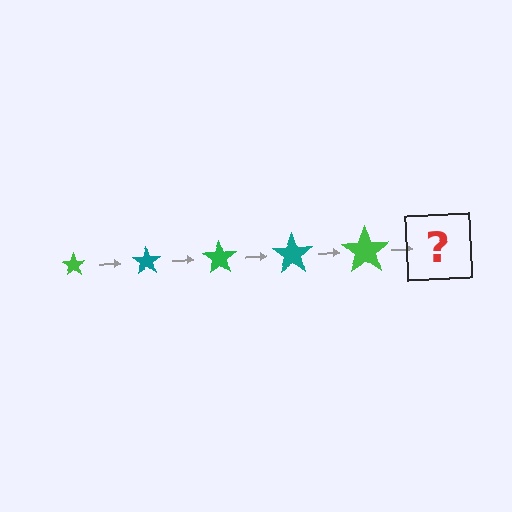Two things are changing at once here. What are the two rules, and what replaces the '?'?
The two rules are that the star grows larger each step and the color cycles through green and teal. The '?' should be a teal star, larger than the previous one.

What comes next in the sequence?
The next element should be a teal star, larger than the previous one.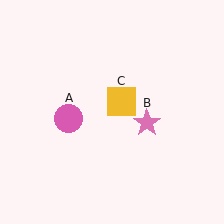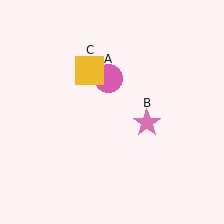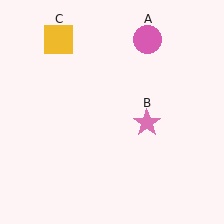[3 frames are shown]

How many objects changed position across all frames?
2 objects changed position: pink circle (object A), yellow square (object C).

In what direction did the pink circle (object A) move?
The pink circle (object A) moved up and to the right.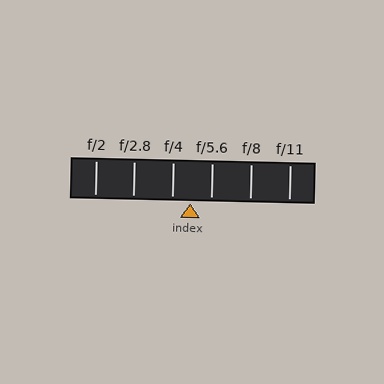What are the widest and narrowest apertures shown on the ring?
The widest aperture shown is f/2 and the narrowest is f/11.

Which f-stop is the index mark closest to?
The index mark is closest to f/4.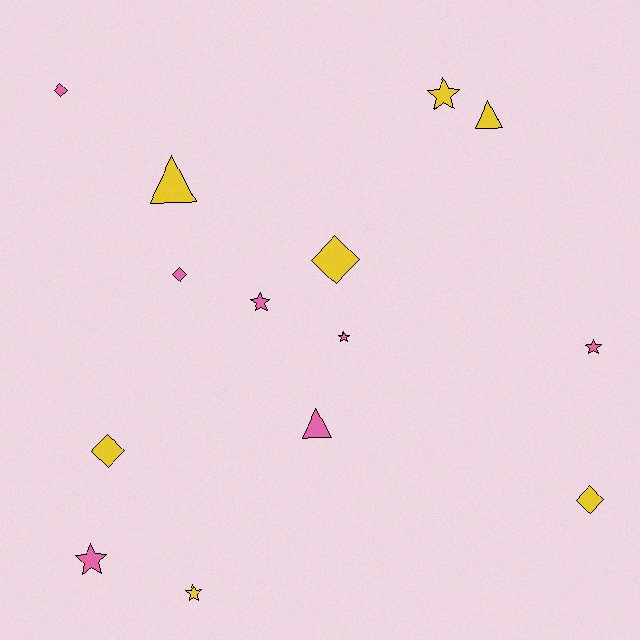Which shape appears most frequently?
Star, with 6 objects.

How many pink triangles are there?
There is 1 pink triangle.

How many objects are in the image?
There are 14 objects.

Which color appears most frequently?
Pink, with 7 objects.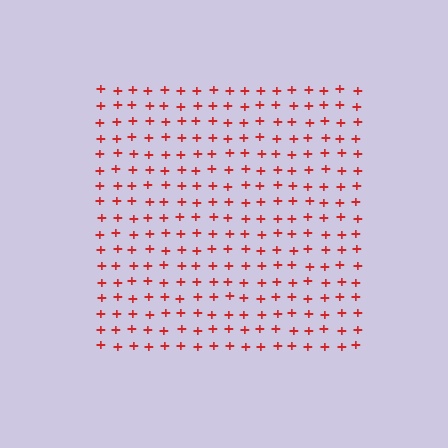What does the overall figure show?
The overall figure shows a square.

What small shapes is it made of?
It is made of small plus signs.